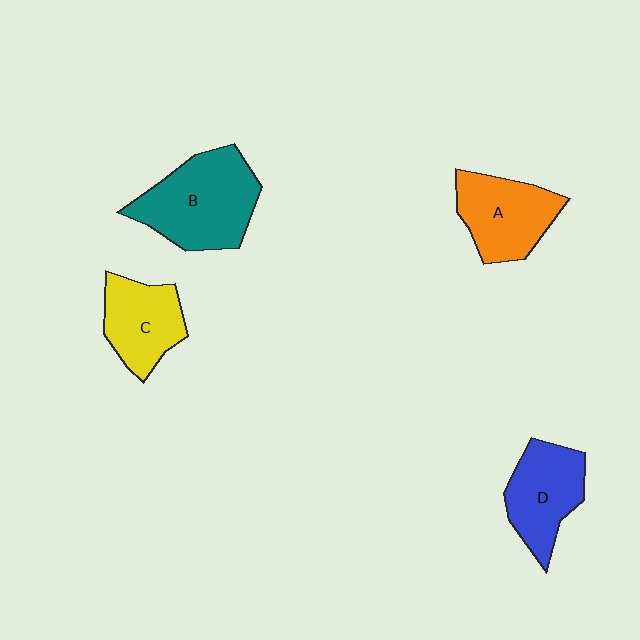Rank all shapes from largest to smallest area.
From largest to smallest: B (teal), A (orange), D (blue), C (yellow).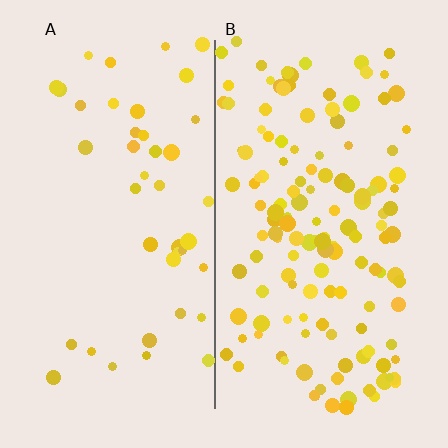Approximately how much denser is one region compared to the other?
Approximately 3.2× — region B over region A.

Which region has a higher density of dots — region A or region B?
B (the right).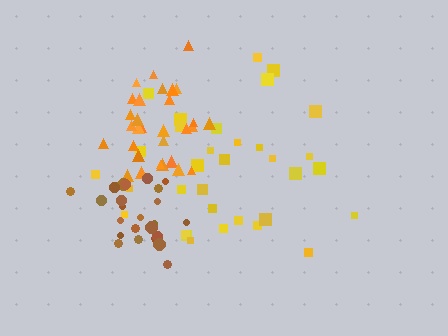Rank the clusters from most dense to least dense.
orange, brown, yellow.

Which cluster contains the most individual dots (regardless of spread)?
Yellow (33).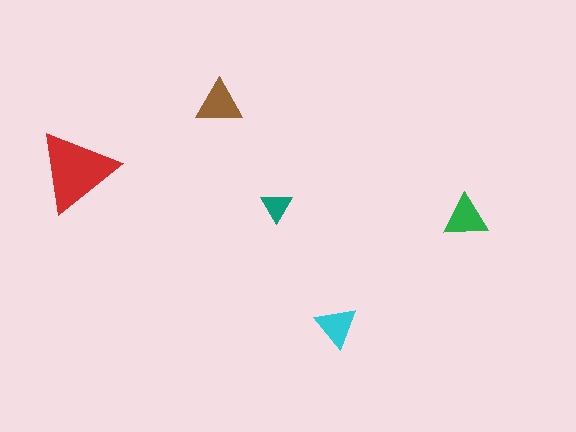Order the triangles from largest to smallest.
the red one, the brown one, the green one, the cyan one, the teal one.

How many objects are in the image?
There are 5 objects in the image.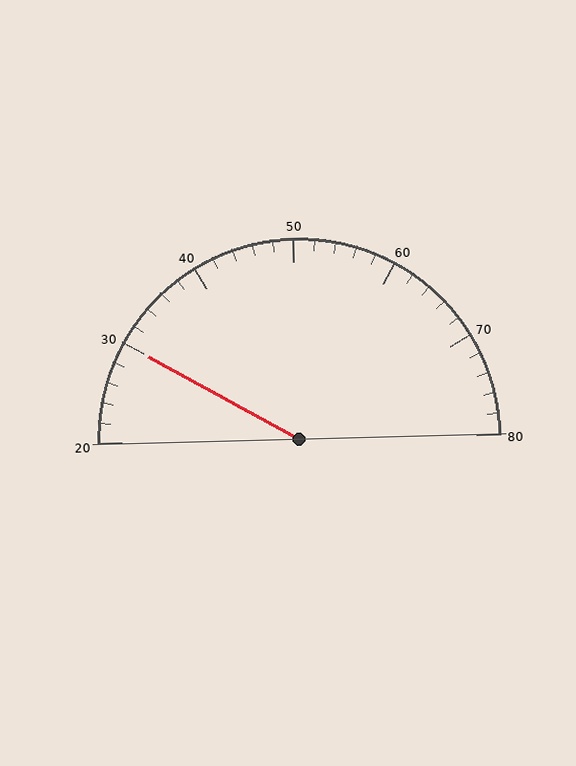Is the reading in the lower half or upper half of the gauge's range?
The reading is in the lower half of the range (20 to 80).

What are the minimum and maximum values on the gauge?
The gauge ranges from 20 to 80.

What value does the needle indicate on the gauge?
The needle indicates approximately 30.